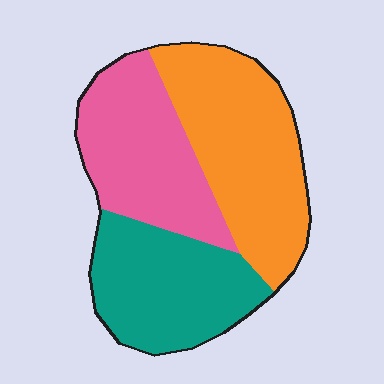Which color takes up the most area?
Orange, at roughly 40%.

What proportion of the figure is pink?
Pink takes up about one third (1/3) of the figure.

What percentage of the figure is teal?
Teal covers around 30% of the figure.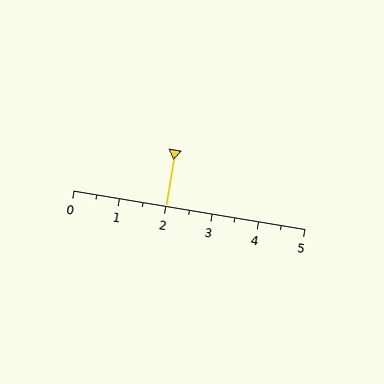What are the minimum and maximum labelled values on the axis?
The axis runs from 0 to 5.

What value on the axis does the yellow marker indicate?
The marker indicates approximately 2.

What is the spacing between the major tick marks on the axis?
The major ticks are spaced 1 apart.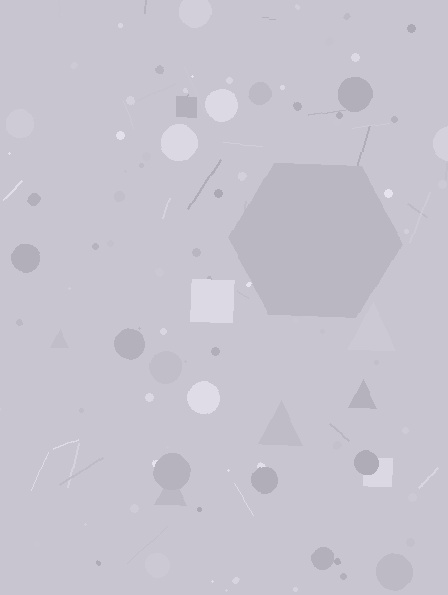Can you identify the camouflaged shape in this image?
The camouflaged shape is a hexagon.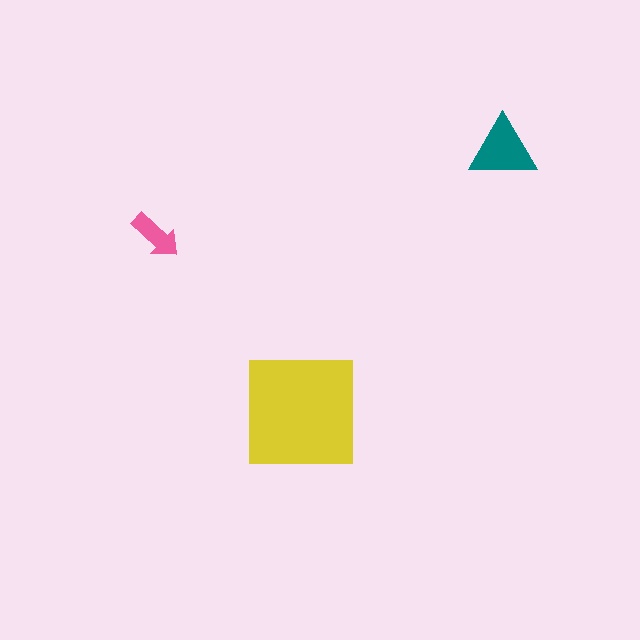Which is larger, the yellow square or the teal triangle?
The yellow square.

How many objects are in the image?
There are 3 objects in the image.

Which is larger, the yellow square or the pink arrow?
The yellow square.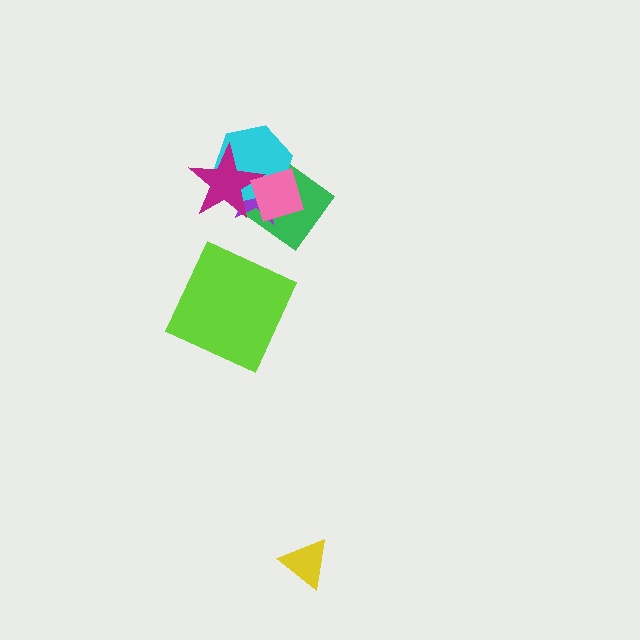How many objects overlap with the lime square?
0 objects overlap with the lime square.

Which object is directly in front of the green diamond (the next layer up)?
The purple star is directly in front of the green diamond.